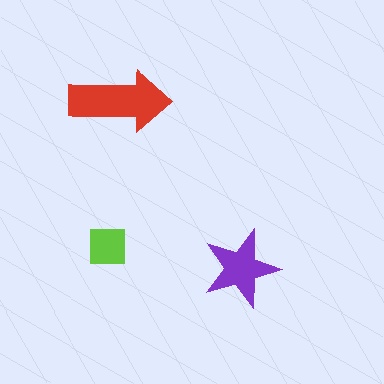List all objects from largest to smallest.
The red arrow, the purple star, the lime square.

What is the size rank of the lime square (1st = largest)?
3rd.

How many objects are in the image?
There are 3 objects in the image.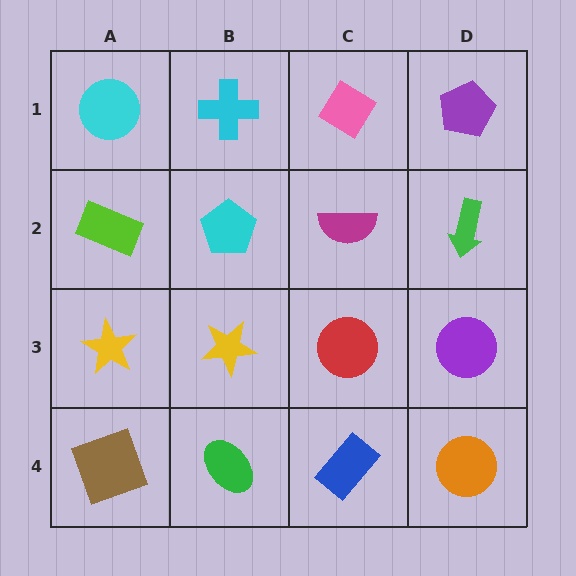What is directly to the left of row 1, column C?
A cyan cross.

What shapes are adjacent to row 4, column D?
A purple circle (row 3, column D), a blue rectangle (row 4, column C).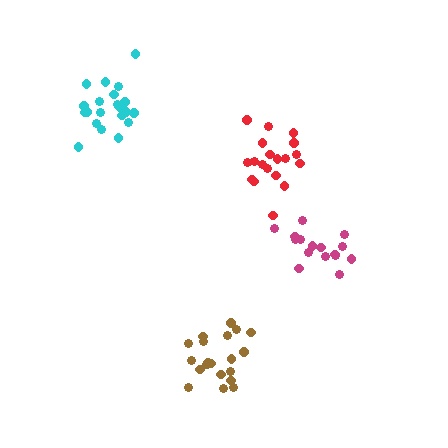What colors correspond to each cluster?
The clusters are colored: brown, magenta, cyan, red.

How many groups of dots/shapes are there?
There are 4 groups.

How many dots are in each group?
Group 1: 20 dots, Group 2: 16 dots, Group 3: 21 dots, Group 4: 19 dots (76 total).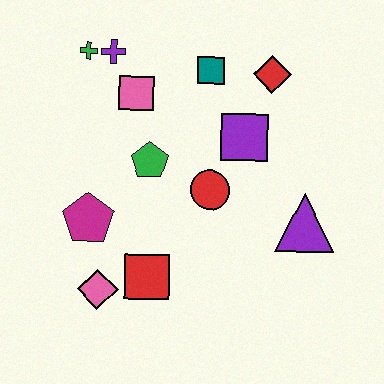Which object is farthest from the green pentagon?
The purple triangle is farthest from the green pentagon.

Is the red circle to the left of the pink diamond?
No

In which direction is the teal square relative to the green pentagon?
The teal square is above the green pentagon.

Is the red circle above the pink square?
No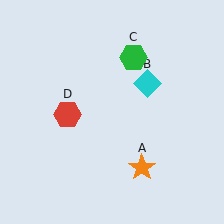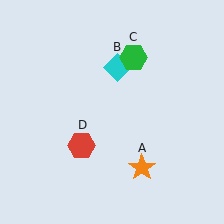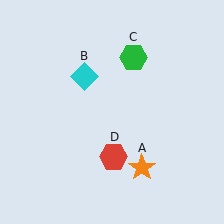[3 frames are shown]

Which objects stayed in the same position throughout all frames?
Orange star (object A) and green hexagon (object C) remained stationary.